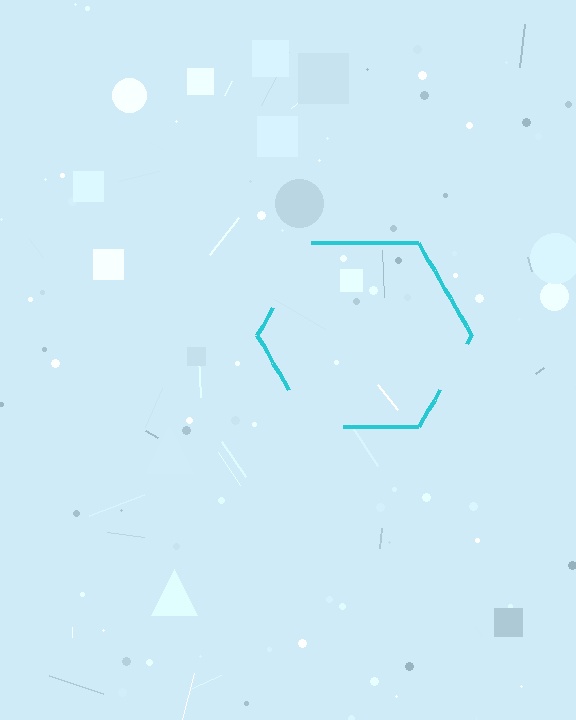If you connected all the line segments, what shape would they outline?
They would outline a hexagon.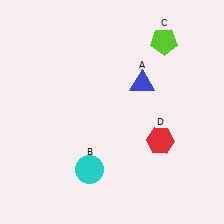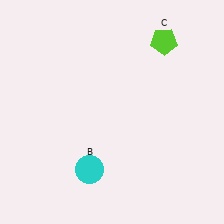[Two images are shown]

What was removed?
The blue triangle (A), the red hexagon (D) were removed in Image 2.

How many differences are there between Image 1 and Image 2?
There are 2 differences between the two images.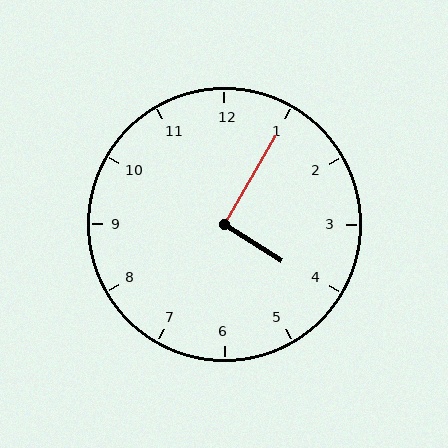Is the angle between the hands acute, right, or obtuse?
It is right.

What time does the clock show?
4:05.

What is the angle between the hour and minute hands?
Approximately 92 degrees.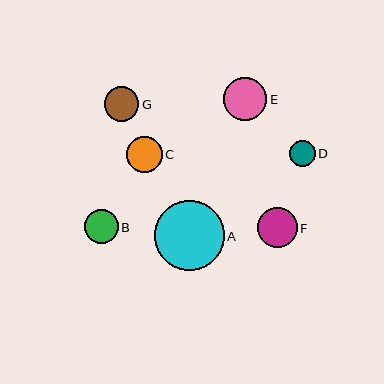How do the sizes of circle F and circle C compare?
Circle F and circle C are approximately the same size.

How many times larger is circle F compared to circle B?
Circle F is approximately 1.2 times the size of circle B.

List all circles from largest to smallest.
From largest to smallest: A, E, F, C, G, B, D.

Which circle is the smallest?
Circle D is the smallest with a size of approximately 26 pixels.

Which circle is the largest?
Circle A is the largest with a size of approximately 70 pixels.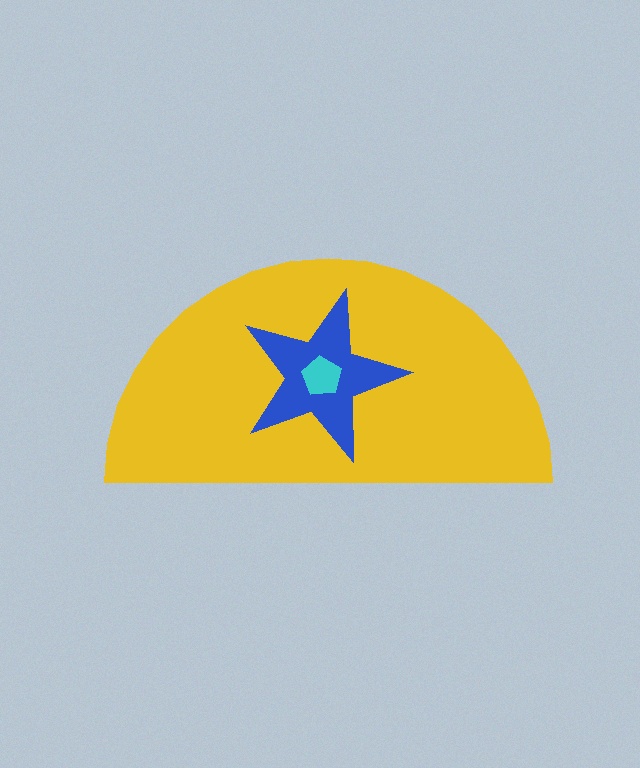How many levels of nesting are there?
3.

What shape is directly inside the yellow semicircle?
The blue star.